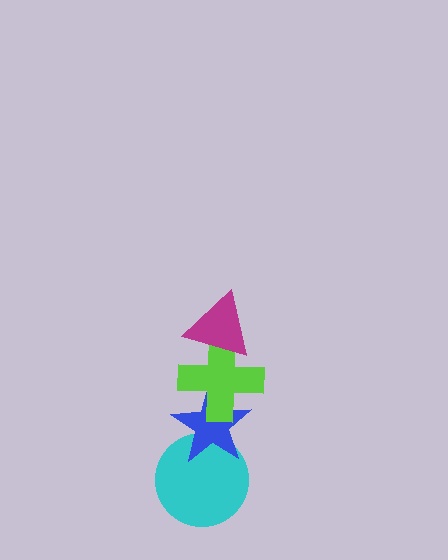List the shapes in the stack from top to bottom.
From top to bottom: the magenta triangle, the lime cross, the blue star, the cyan circle.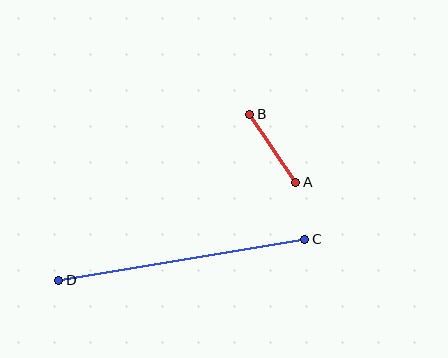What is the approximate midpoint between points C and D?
The midpoint is at approximately (182, 260) pixels.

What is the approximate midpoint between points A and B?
The midpoint is at approximately (273, 148) pixels.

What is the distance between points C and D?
The distance is approximately 249 pixels.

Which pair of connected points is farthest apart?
Points C and D are farthest apart.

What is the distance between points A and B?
The distance is approximately 82 pixels.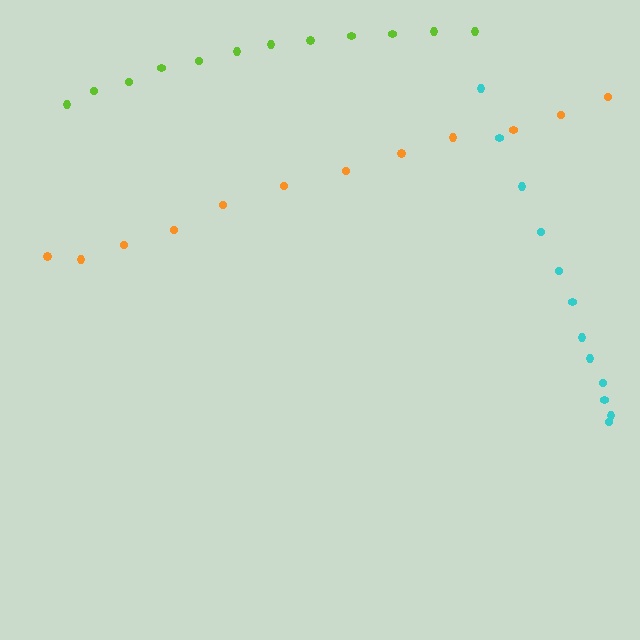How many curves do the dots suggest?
There are 3 distinct paths.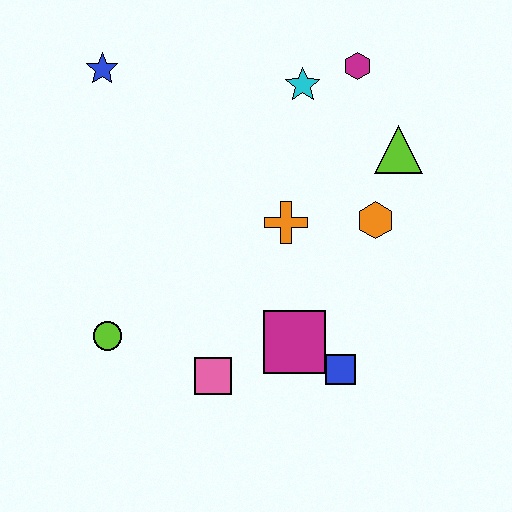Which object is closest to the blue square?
The magenta square is closest to the blue square.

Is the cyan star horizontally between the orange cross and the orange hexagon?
Yes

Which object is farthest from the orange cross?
The blue star is farthest from the orange cross.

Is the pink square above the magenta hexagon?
No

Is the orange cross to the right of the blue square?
No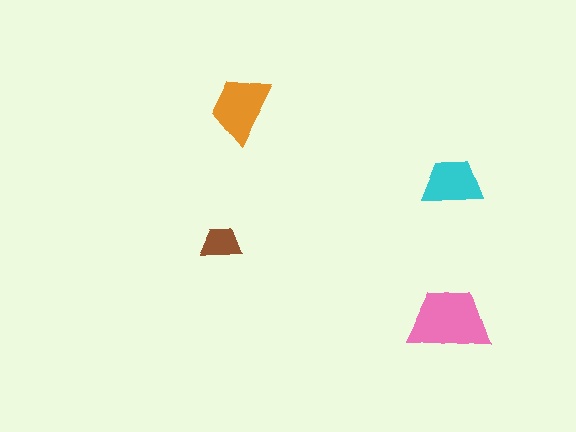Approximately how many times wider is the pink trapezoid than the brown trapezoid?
About 2 times wider.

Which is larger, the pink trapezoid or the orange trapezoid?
The pink one.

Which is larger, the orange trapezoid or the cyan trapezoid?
The orange one.